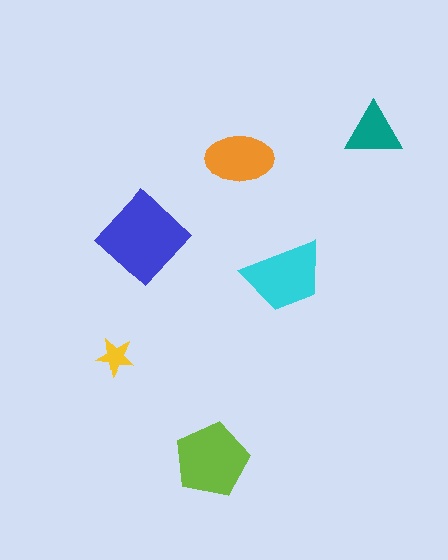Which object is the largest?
The blue diamond.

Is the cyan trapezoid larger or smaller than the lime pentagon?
Smaller.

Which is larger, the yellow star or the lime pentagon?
The lime pentagon.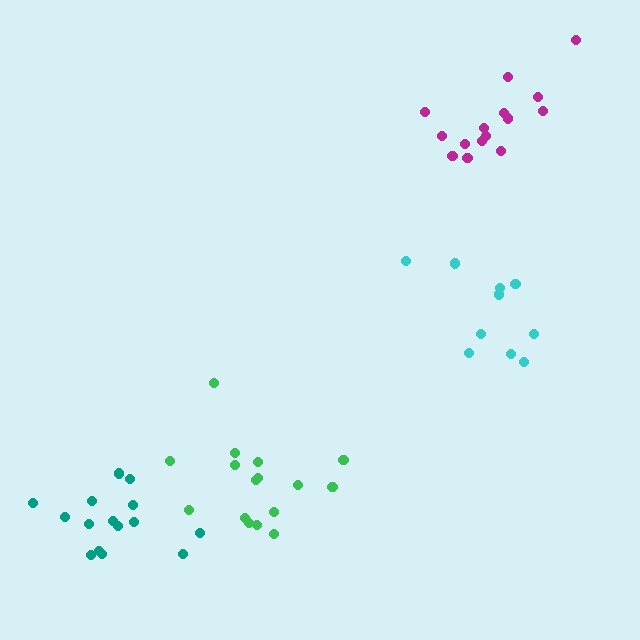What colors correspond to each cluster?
The clusters are colored: teal, magenta, cyan, green.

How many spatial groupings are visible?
There are 4 spatial groupings.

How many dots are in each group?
Group 1: 15 dots, Group 2: 15 dots, Group 3: 10 dots, Group 4: 16 dots (56 total).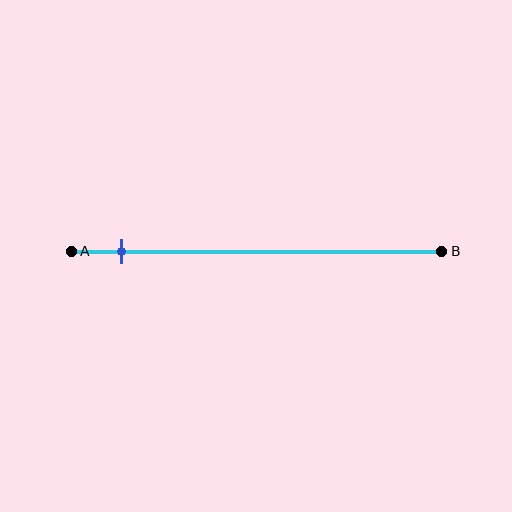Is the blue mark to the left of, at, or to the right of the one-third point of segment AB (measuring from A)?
The blue mark is to the left of the one-third point of segment AB.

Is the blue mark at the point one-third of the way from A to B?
No, the mark is at about 15% from A, not at the 33% one-third point.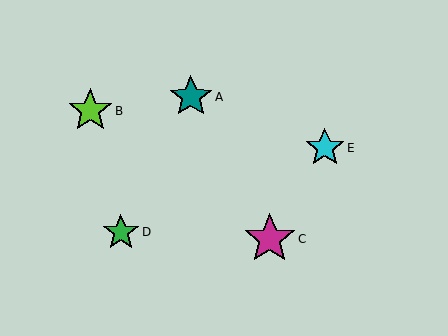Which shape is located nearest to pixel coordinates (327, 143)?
The cyan star (labeled E) at (325, 148) is nearest to that location.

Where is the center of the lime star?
The center of the lime star is at (90, 111).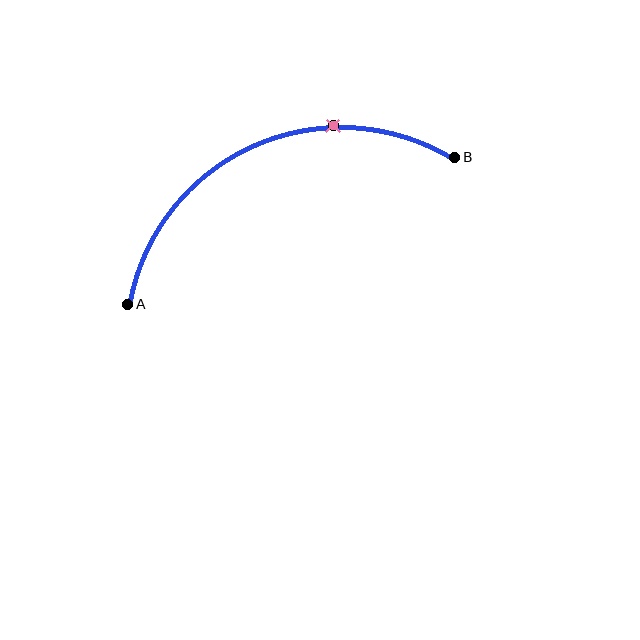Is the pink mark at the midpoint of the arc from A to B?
No. The pink mark lies on the arc but is closer to endpoint B. The arc midpoint would be at the point on the curve equidistant along the arc from both A and B.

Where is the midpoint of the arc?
The arc midpoint is the point on the curve farthest from the straight line joining A and B. It sits above that line.